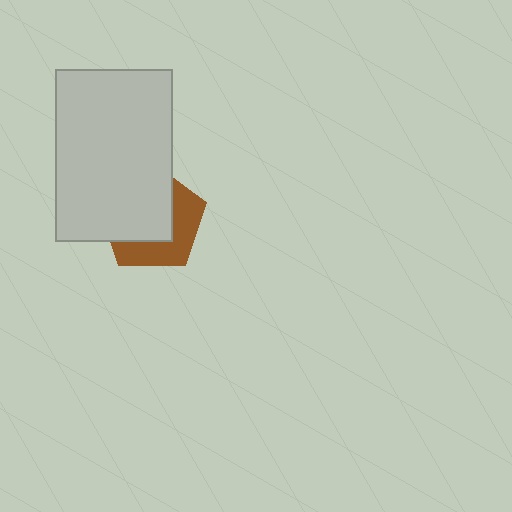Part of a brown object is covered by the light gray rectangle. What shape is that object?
It is a pentagon.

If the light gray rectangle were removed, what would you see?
You would see the complete brown pentagon.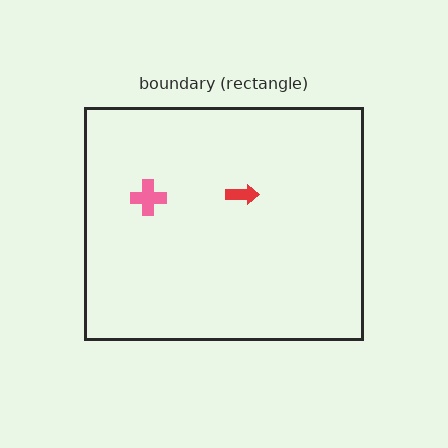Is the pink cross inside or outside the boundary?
Inside.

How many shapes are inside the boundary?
2 inside, 0 outside.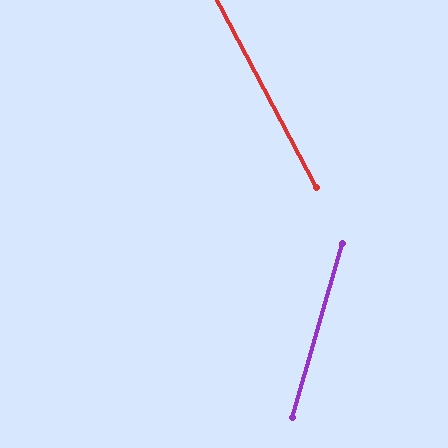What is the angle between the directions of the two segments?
Approximately 44 degrees.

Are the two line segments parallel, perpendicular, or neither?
Neither parallel nor perpendicular — they differ by about 44°.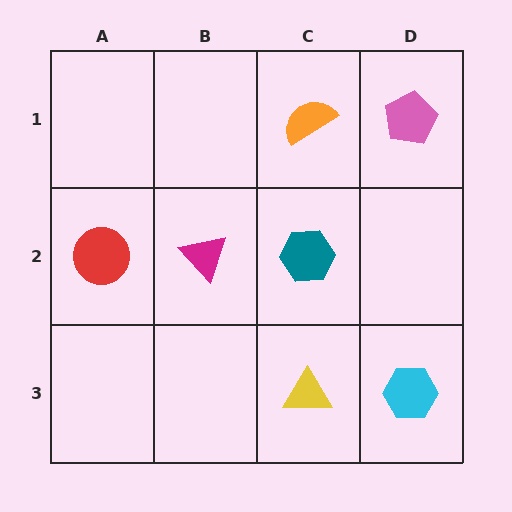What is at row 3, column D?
A cyan hexagon.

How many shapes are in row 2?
3 shapes.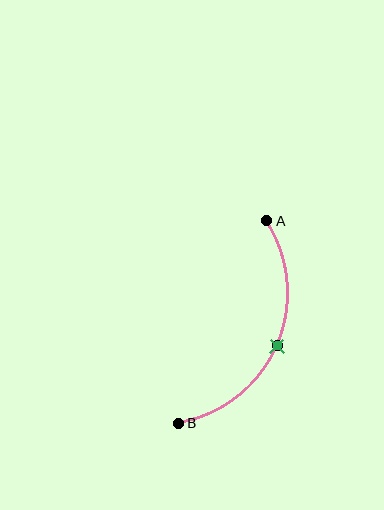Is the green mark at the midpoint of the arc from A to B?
Yes. The green mark lies on the arc at equal arc-length from both A and B — it is the arc midpoint.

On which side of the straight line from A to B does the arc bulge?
The arc bulges to the right of the straight line connecting A and B.